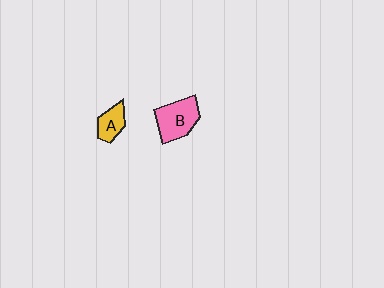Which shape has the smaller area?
Shape A (yellow).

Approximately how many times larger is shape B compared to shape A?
Approximately 1.8 times.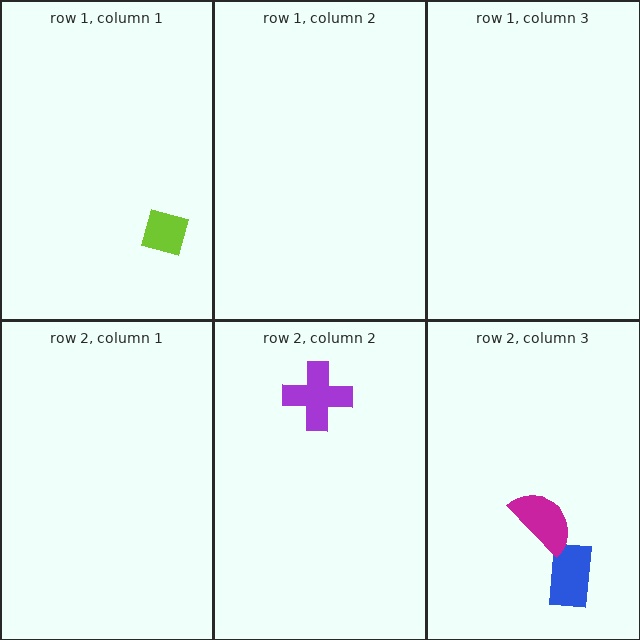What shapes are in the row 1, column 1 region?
The lime diamond.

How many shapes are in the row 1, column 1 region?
1.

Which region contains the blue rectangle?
The row 2, column 3 region.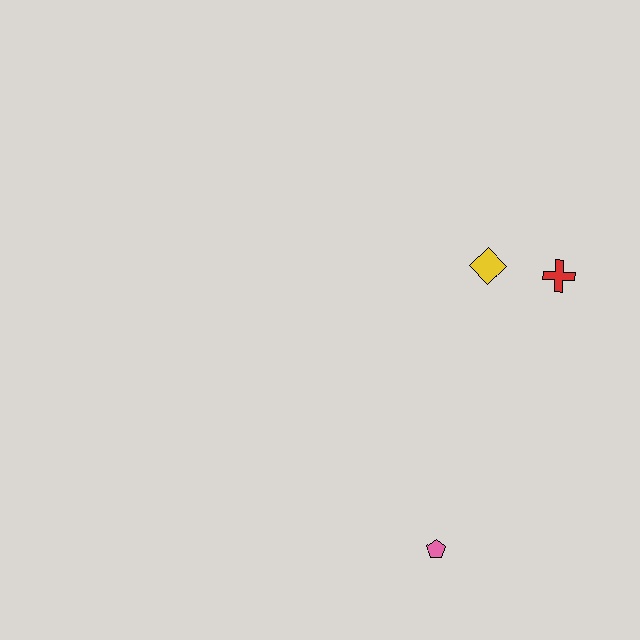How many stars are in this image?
There are no stars.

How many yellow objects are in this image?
There is 1 yellow object.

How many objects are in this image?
There are 3 objects.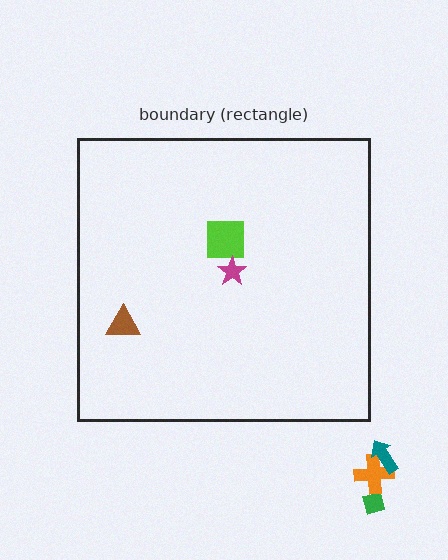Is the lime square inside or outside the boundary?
Inside.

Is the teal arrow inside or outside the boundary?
Outside.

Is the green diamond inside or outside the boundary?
Outside.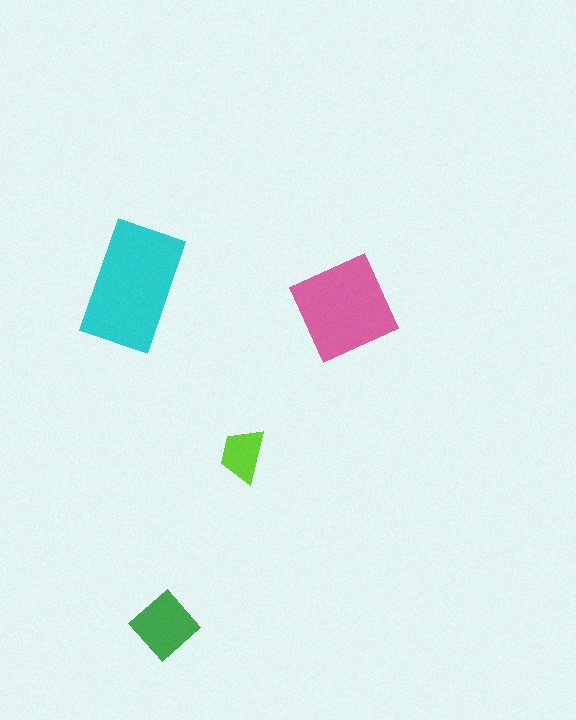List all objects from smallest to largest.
The lime trapezoid, the green diamond, the pink diamond, the cyan rectangle.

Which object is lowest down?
The green diamond is bottommost.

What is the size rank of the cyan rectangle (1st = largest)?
1st.